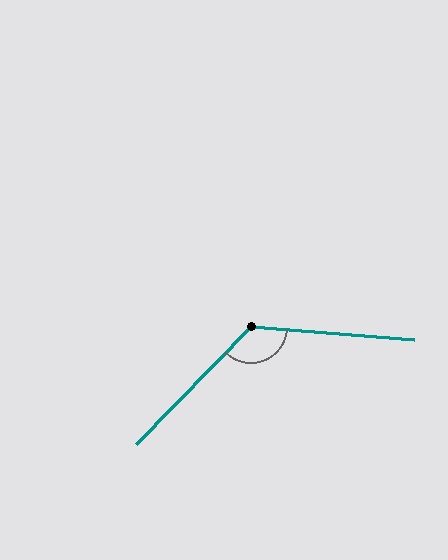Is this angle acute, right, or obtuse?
It is obtuse.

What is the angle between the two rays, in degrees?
Approximately 130 degrees.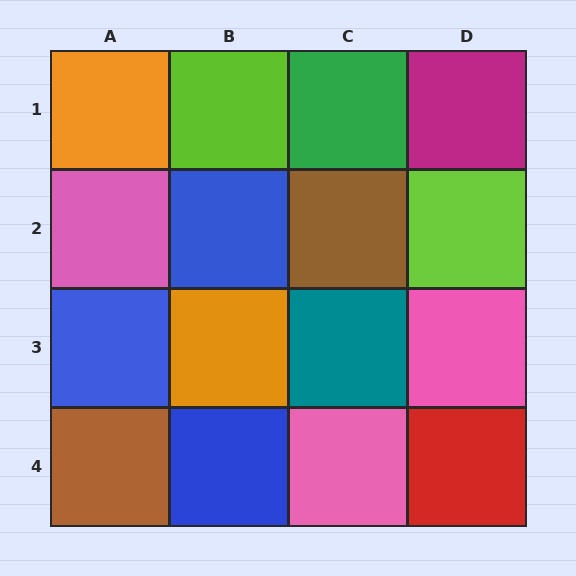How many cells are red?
1 cell is red.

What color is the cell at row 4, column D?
Red.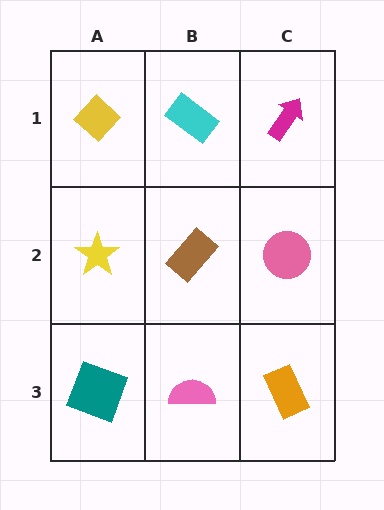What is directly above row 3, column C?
A pink circle.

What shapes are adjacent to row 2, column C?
A magenta arrow (row 1, column C), an orange rectangle (row 3, column C), a brown rectangle (row 2, column B).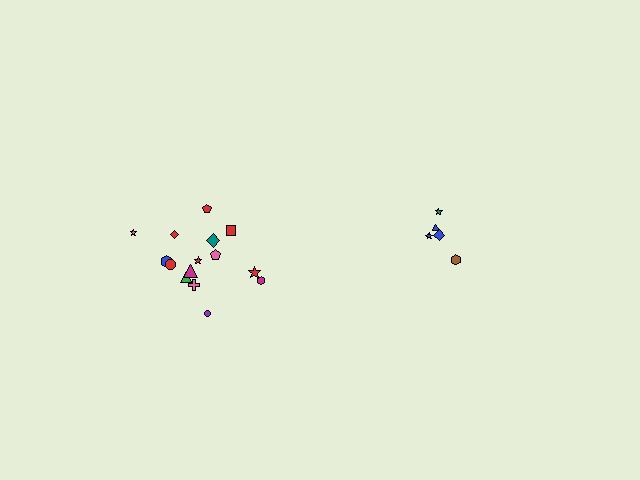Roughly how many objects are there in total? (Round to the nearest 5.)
Roughly 20 objects in total.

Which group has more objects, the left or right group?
The left group.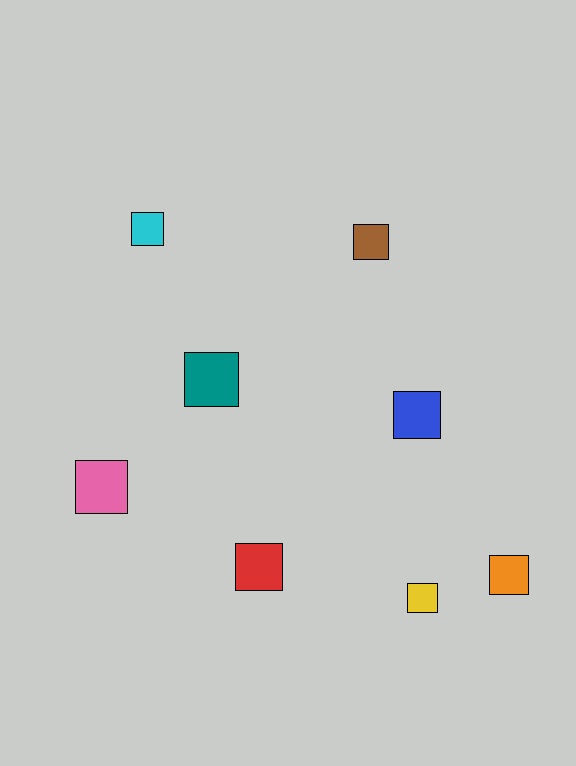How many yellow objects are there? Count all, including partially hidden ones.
There is 1 yellow object.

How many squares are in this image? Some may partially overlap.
There are 8 squares.